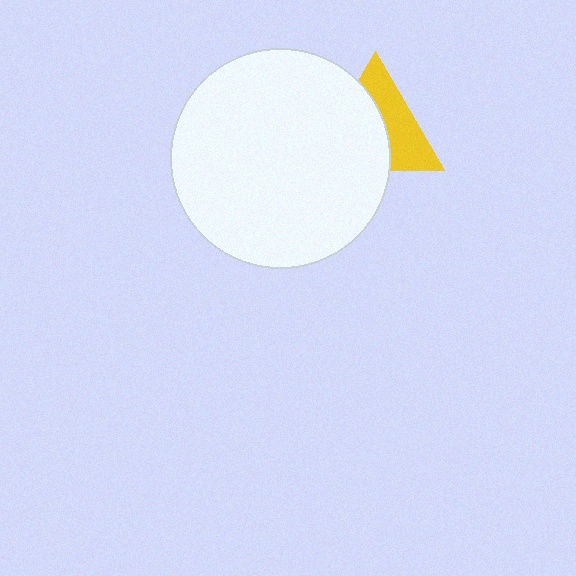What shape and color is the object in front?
The object in front is a white circle.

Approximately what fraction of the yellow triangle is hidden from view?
Roughly 54% of the yellow triangle is hidden behind the white circle.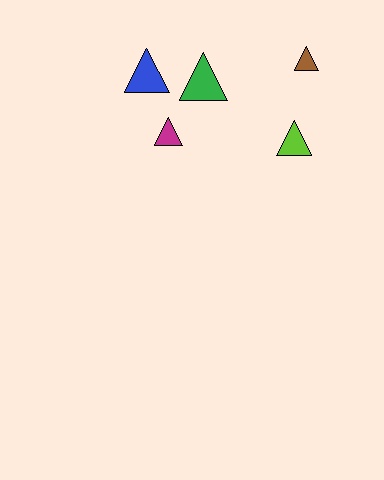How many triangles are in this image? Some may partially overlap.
There are 5 triangles.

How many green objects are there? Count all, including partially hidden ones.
There is 1 green object.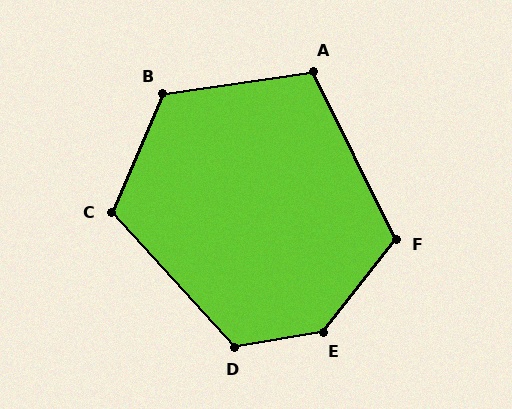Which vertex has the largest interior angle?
E, at approximately 138 degrees.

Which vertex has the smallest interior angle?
A, at approximately 108 degrees.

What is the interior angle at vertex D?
Approximately 123 degrees (obtuse).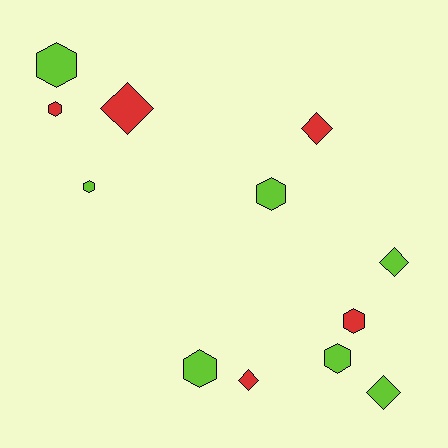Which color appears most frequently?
Lime, with 7 objects.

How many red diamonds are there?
There are 3 red diamonds.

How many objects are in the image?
There are 12 objects.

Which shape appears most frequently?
Hexagon, with 7 objects.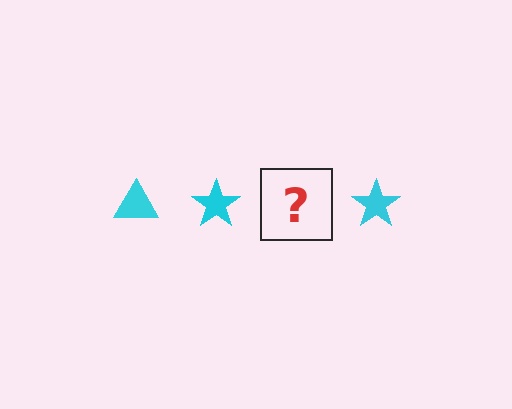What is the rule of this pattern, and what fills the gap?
The rule is that the pattern cycles through triangle, star shapes in cyan. The gap should be filled with a cyan triangle.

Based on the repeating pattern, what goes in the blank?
The blank should be a cyan triangle.